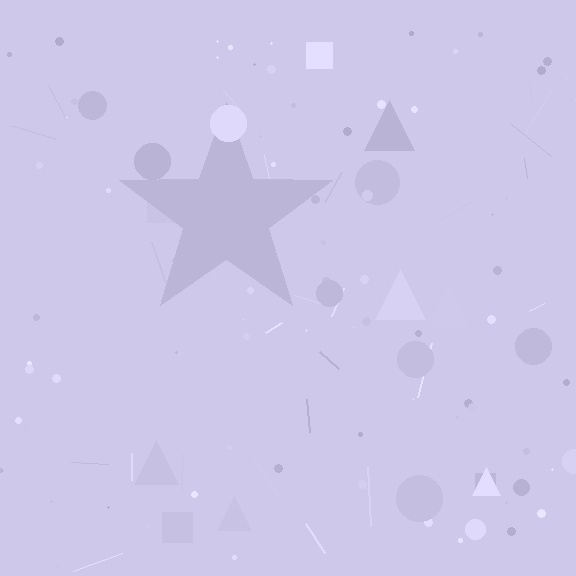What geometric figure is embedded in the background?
A star is embedded in the background.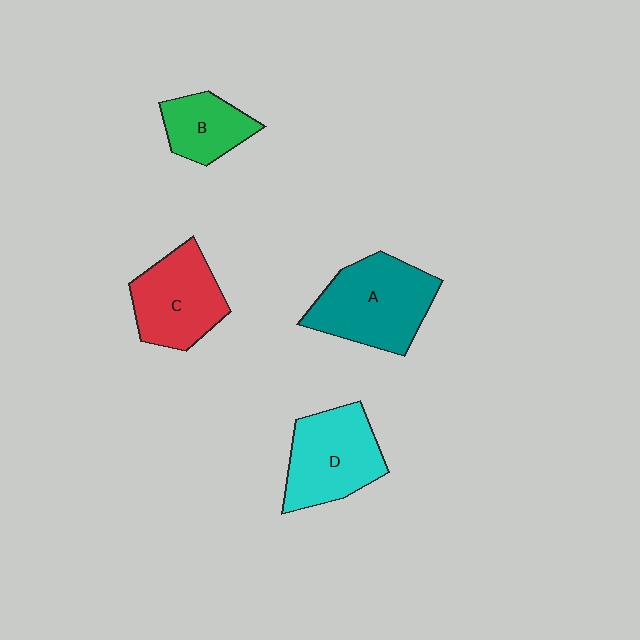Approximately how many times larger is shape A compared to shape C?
Approximately 1.2 times.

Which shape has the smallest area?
Shape B (green).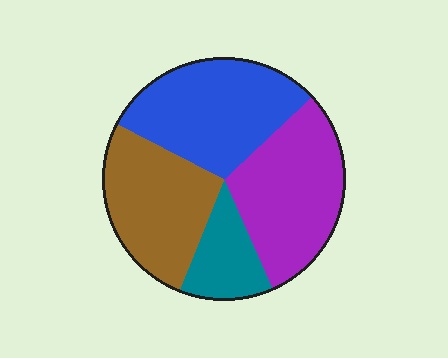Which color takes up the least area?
Teal, at roughly 15%.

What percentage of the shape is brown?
Brown covers 27% of the shape.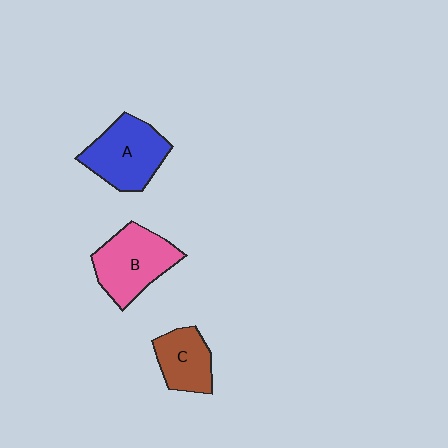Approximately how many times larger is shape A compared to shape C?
Approximately 1.5 times.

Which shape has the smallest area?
Shape C (brown).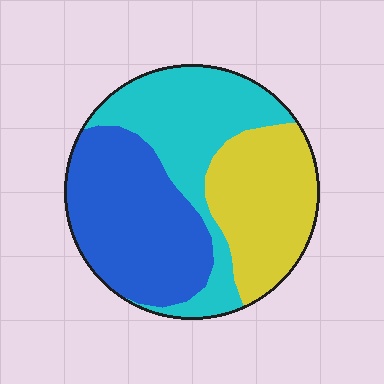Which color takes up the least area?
Yellow, at roughly 30%.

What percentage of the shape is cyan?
Cyan takes up about one third (1/3) of the shape.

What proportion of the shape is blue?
Blue takes up about three eighths (3/8) of the shape.